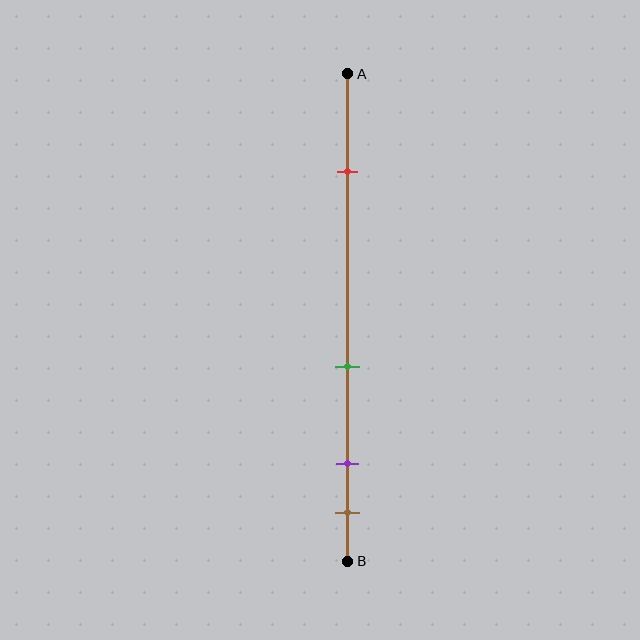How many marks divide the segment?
There are 4 marks dividing the segment.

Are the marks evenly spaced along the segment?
No, the marks are not evenly spaced.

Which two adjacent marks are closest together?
The purple and brown marks are the closest adjacent pair.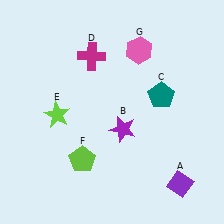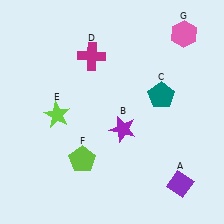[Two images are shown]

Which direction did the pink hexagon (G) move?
The pink hexagon (G) moved right.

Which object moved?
The pink hexagon (G) moved right.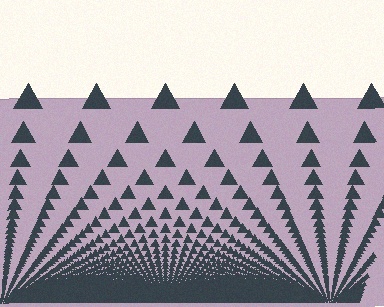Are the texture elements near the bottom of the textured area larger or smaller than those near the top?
Smaller. The gradient is inverted — elements near the bottom are smaller and denser.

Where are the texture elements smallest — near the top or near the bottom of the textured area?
Near the bottom.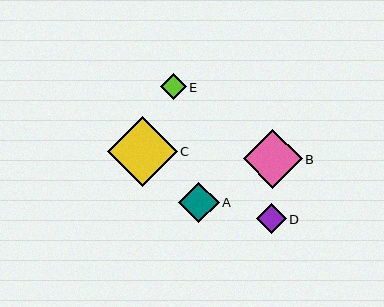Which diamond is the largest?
Diamond C is the largest with a size of approximately 70 pixels.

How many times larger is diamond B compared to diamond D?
Diamond B is approximately 2.0 times the size of diamond D.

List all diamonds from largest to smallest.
From largest to smallest: C, B, A, D, E.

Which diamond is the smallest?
Diamond E is the smallest with a size of approximately 26 pixels.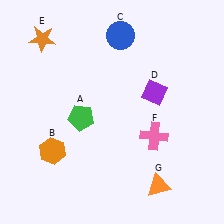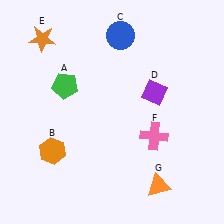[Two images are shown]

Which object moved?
The green pentagon (A) moved up.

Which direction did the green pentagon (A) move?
The green pentagon (A) moved up.